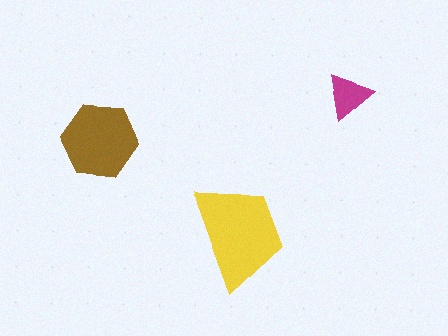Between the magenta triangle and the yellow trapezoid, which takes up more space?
The yellow trapezoid.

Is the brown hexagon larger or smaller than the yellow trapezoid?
Smaller.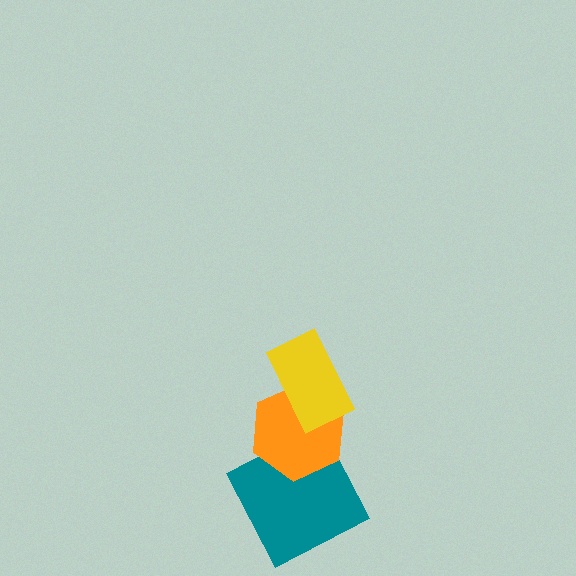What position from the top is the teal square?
The teal square is 3rd from the top.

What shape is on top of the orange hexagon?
The yellow rectangle is on top of the orange hexagon.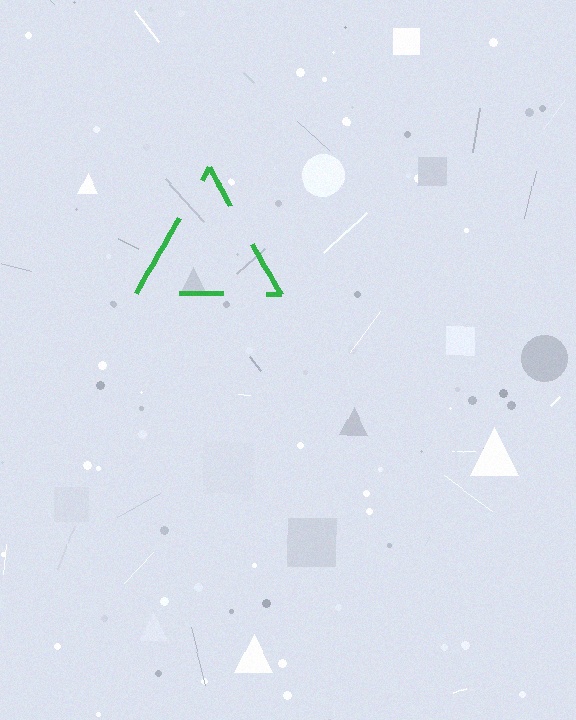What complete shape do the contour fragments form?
The contour fragments form a triangle.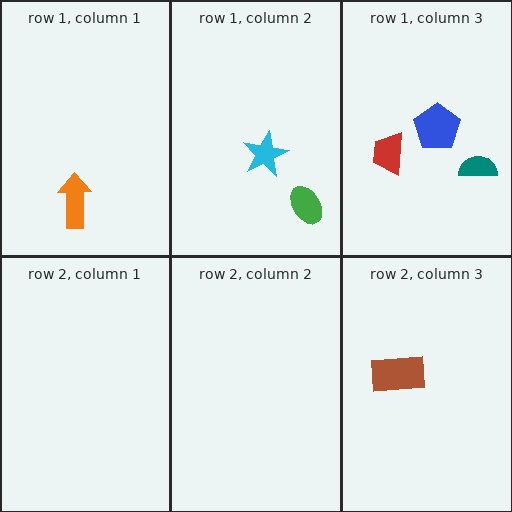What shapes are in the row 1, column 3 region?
The blue pentagon, the red trapezoid, the teal semicircle.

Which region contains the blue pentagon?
The row 1, column 3 region.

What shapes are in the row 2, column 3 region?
The brown rectangle.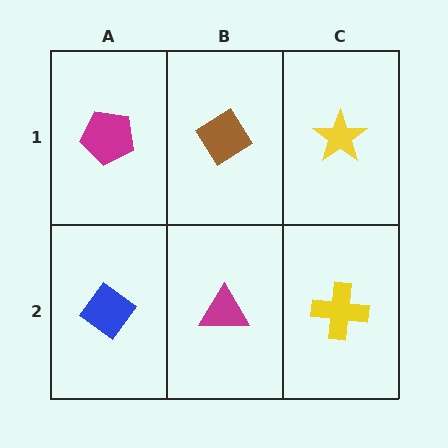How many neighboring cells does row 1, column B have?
3.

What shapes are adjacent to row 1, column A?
A blue diamond (row 2, column A), a brown diamond (row 1, column B).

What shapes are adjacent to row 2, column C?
A yellow star (row 1, column C), a magenta triangle (row 2, column B).